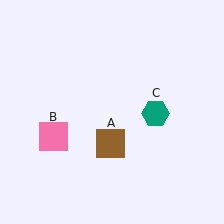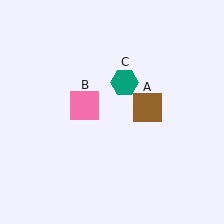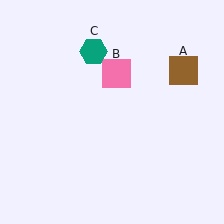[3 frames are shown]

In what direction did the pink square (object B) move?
The pink square (object B) moved up and to the right.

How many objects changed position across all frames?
3 objects changed position: brown square (object A), pink square (object B), teal hexagon (object C).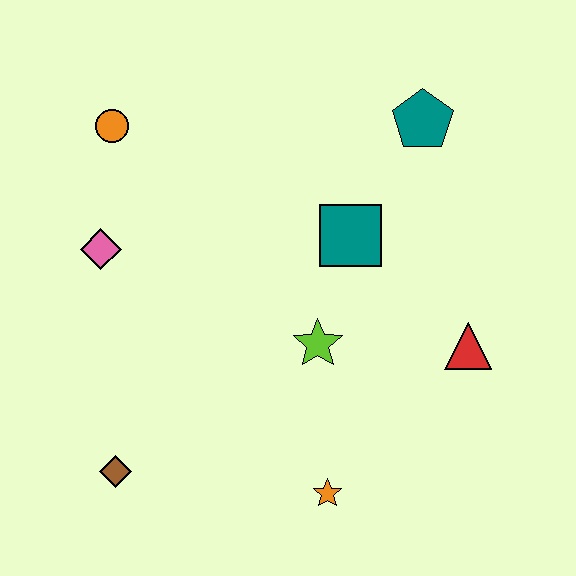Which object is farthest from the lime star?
The orange circle is farthest from the lime star.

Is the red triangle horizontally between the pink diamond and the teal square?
No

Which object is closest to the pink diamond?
The orange circle is closest to the pink diamond.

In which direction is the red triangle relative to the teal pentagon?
The red triangle is below the teal pentagon.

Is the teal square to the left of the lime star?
No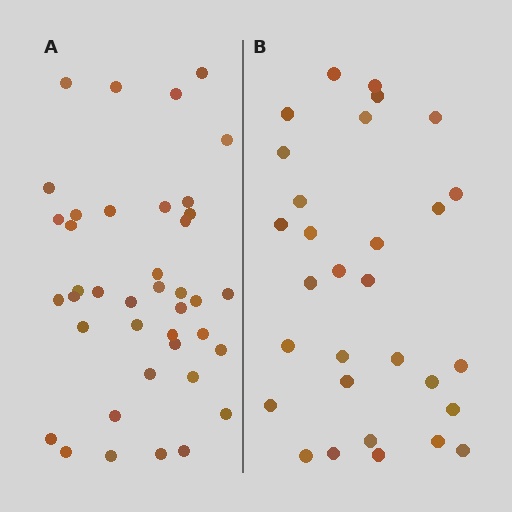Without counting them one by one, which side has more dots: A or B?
Region A (the left region) has more dots.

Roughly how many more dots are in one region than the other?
Region A has roughly 10 or so more dots than region B.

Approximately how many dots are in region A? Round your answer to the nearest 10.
About 40 dots.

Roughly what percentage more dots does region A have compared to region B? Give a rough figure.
About 35% more.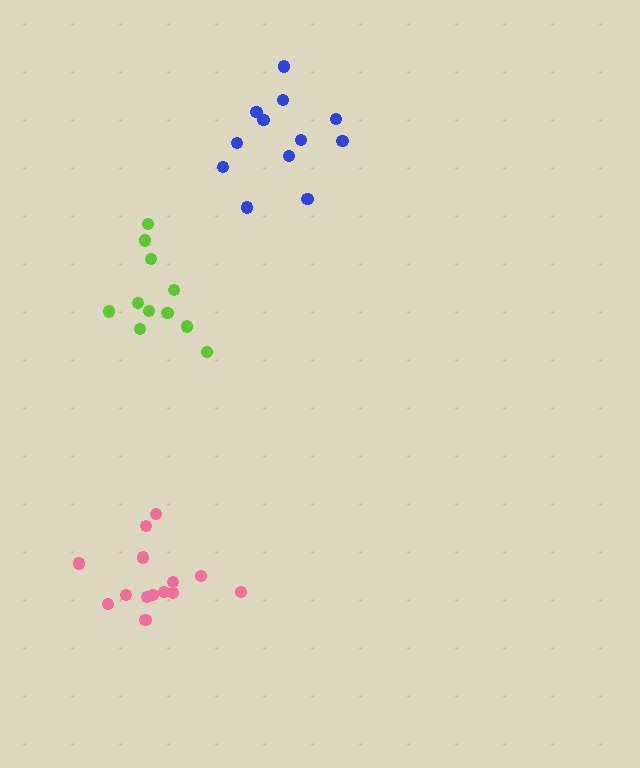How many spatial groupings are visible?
There are 3 spatial groupings.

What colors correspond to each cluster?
The clusters are colored: lime, pink, blue.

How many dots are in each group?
Group 1: 11 dots, Group 2: 14 dots, Group 3: 12 dots (37 total).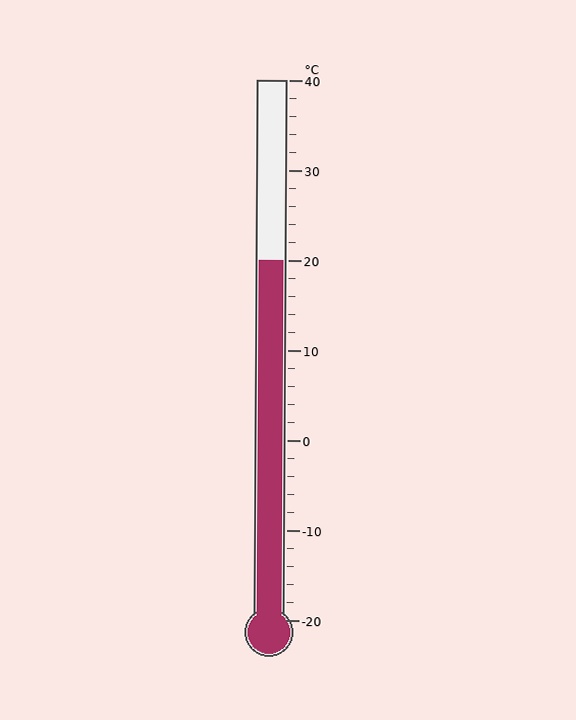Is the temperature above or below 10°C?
The temperature is above 10°C.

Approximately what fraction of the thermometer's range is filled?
The thermometer is filled to approximately 65% of its range.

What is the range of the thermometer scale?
The thermometer scale ranges from -20°C to 40°C.